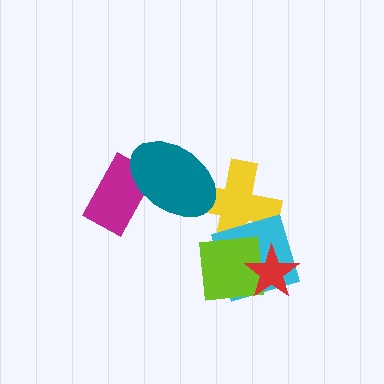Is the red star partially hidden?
No, no other shape covers it.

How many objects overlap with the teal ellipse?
2 objects overlap with the teal ellipse.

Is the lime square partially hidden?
Yes, it is partially covered by another shape.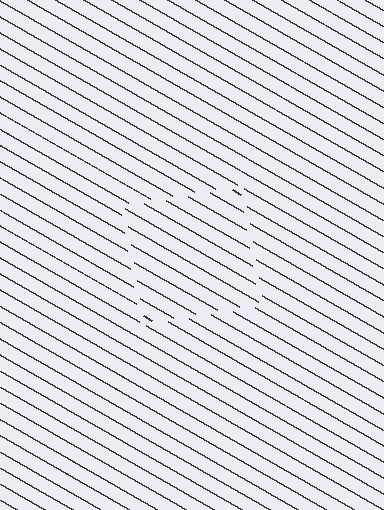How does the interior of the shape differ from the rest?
The interior of the shape contains the same grating, shifted by half a period — the contour is defined by the phase discontinuity where line-ends from the inner and outer gratings abut.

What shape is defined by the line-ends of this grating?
An illusory square. The interior of the shape contains the same grating, shifted by half a period — the contour is defined by the phase discontinuity where line-ends from the inner and outer gratings abut.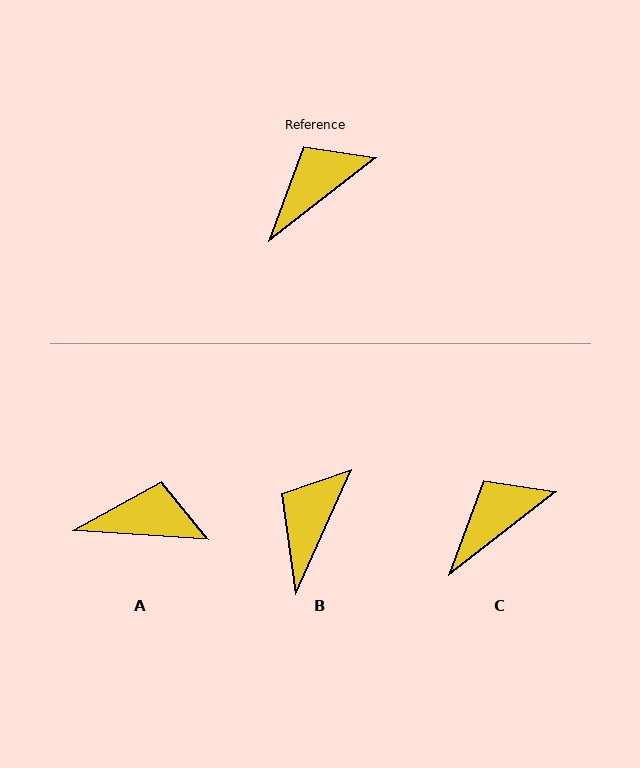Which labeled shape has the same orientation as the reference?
C.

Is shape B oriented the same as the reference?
No, it is off by about 28 degrees.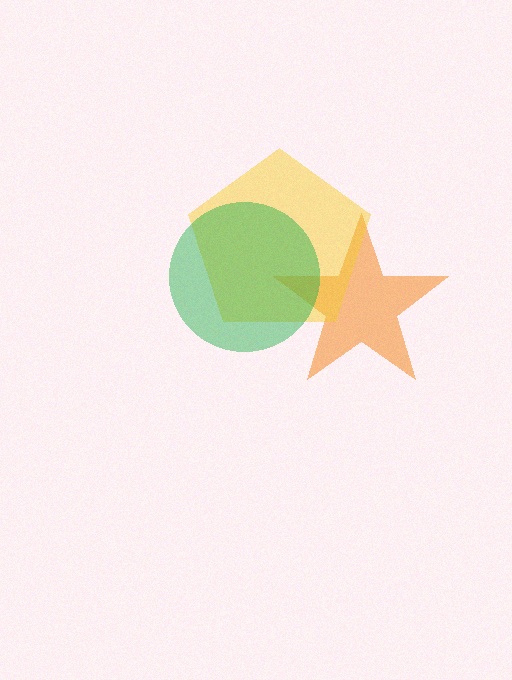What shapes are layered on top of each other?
The layered shapes are: an orange star, a yellow pentagon, a green circle.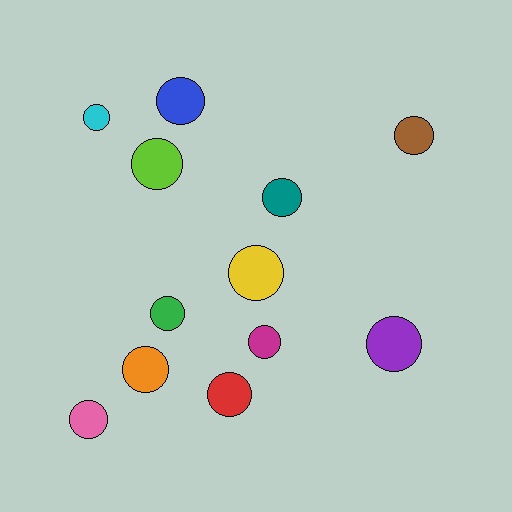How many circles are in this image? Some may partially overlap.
There are 12 circles.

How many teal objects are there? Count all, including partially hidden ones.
There is 1 teal object.